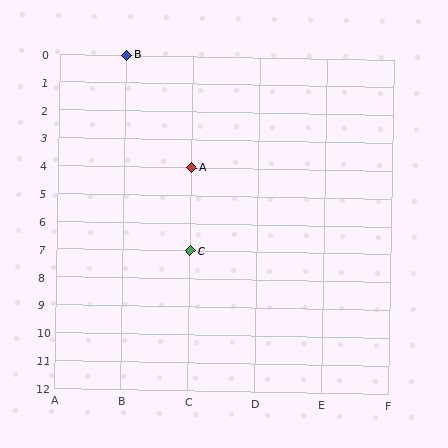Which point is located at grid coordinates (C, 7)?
Point C is at (C, 7).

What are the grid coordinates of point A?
Point A is at grid coordinates (C, 4).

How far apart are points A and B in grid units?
Points A and B are 1 column and 4 rows apart (about 4.1 grid units diagonally).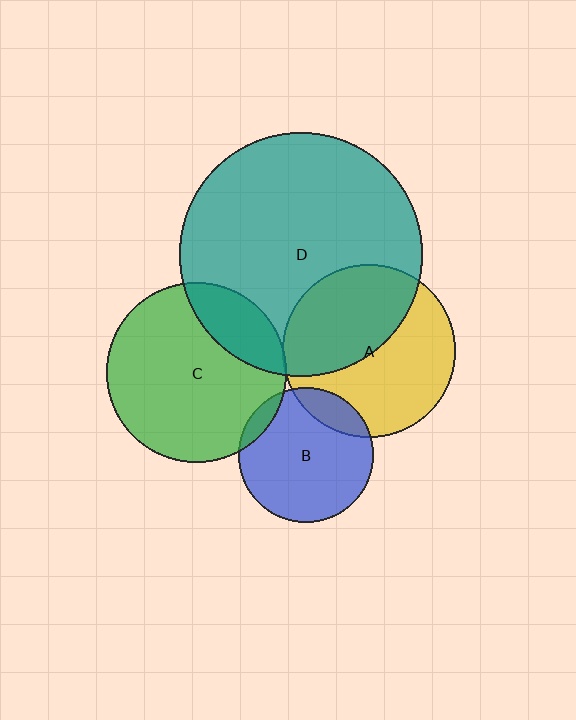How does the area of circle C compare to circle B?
Approximately 1.8 times.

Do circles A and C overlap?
Yes.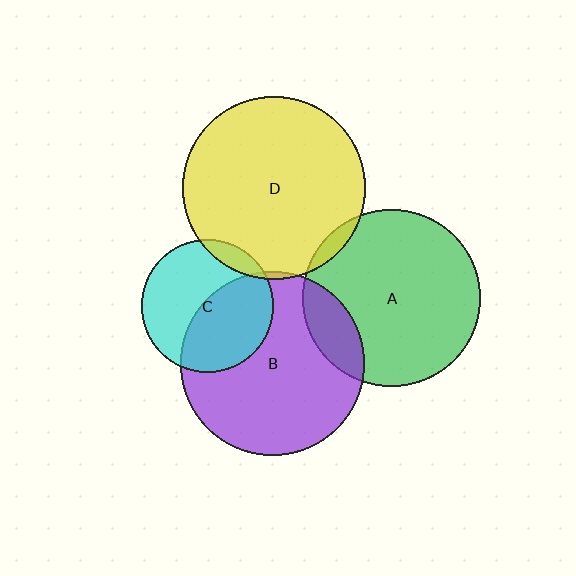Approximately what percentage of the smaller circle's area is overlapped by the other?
Approximately 5%.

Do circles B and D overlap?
Yes.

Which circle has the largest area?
Circle B (purple).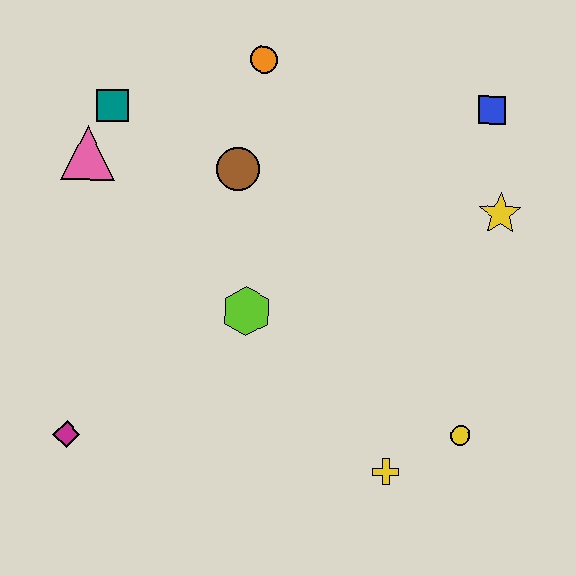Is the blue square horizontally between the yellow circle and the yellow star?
Yes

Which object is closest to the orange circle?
The brown circle is closest to the orange circle.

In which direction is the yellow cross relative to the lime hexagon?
The yellow cross is below the lime hexagon.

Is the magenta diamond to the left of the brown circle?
Yes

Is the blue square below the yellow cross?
No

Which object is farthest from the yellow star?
The magenta diamond is farthest from the yellow star.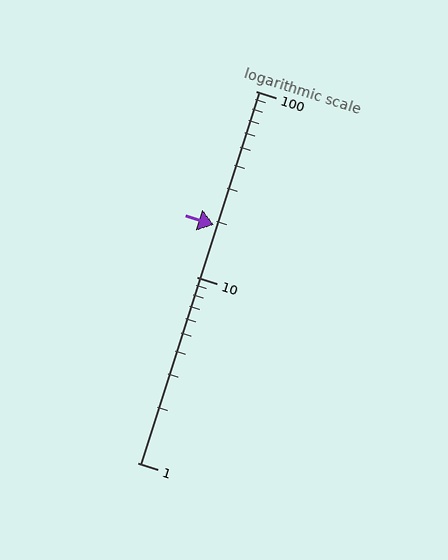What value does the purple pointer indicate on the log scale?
The pointer indicates approximately 19.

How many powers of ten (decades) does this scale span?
The scale spans 2 decades, from 1 to 100.